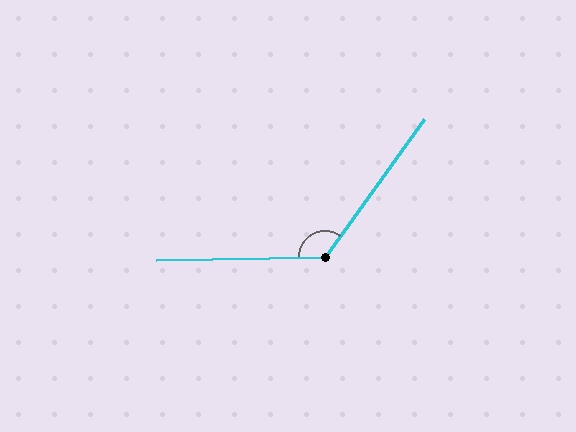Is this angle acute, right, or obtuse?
It is obtuse.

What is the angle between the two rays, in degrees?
Approximately 127 degrees.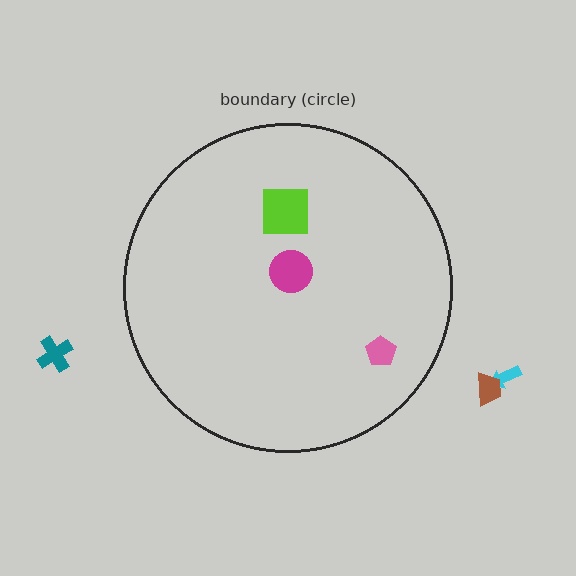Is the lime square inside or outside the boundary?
Inside.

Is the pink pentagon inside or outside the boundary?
Inside.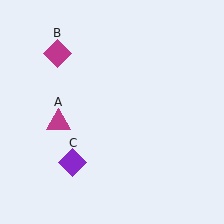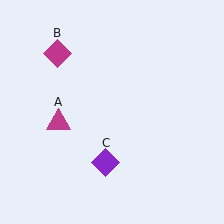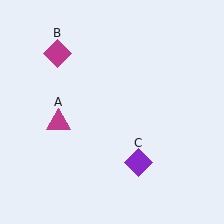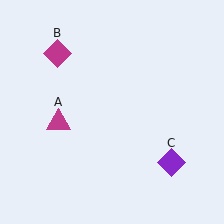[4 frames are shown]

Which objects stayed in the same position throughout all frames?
Magenta triangle (object A) and magenta diamond (object B) remained stationary.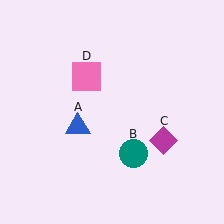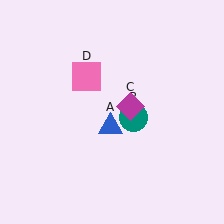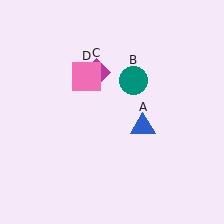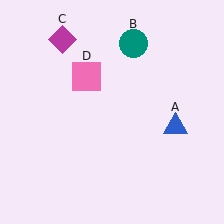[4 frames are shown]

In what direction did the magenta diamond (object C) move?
The magenta diamond (object C) moved up and to the left.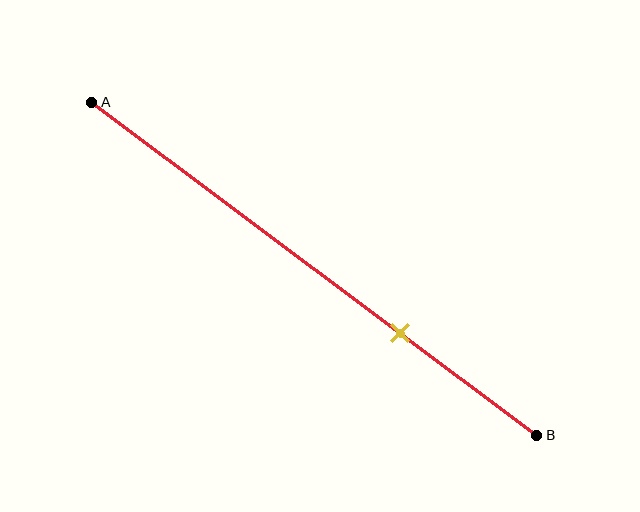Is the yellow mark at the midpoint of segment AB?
No, the mark is at about 70% from A, not at the 50% midpoint.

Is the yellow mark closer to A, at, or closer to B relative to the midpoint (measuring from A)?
The yellow mark is closer to point B than the midpoint of segment AB.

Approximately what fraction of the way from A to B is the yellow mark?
The yellow mark is approximately 70% of the way from A to B.